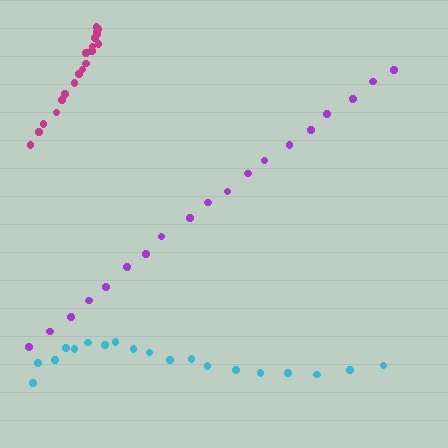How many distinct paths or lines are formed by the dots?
There are 3 distinct paths.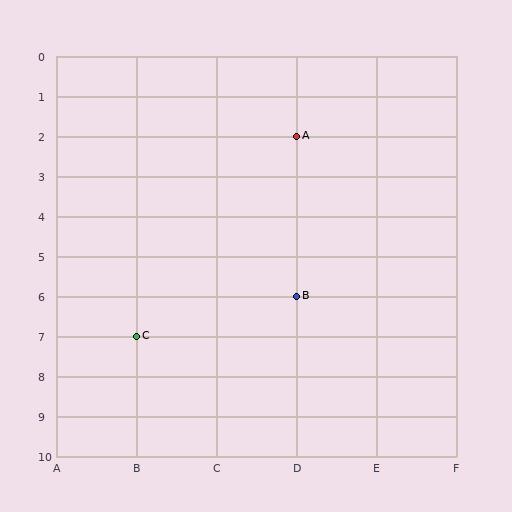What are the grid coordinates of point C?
Point C is at grid coordinates (B, 7).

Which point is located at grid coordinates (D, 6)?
Point B is at (D, 6).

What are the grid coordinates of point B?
Point B is at grid coordinates (D, 6).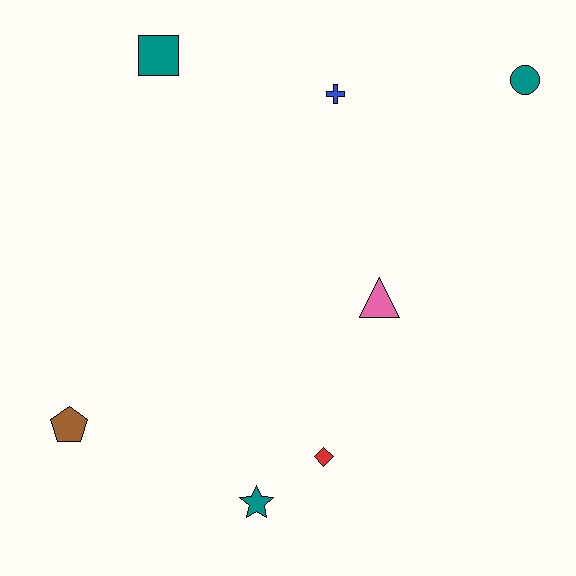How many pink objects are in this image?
There is 1 pink object.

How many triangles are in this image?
There is 1 triangle.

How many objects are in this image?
There are 7 objects.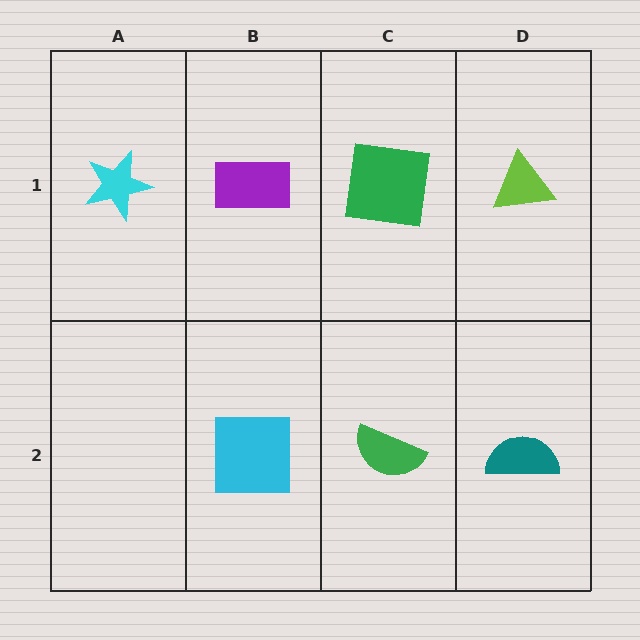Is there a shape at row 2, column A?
No, that cell is empty.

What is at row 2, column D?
A teal semicircle.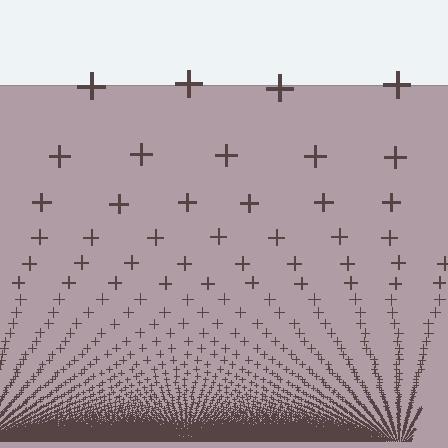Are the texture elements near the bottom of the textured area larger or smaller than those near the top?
Smaller. The gradient is inverted — elements near the bottom are smaller and denser.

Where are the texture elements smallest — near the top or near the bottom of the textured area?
Near the bottom.